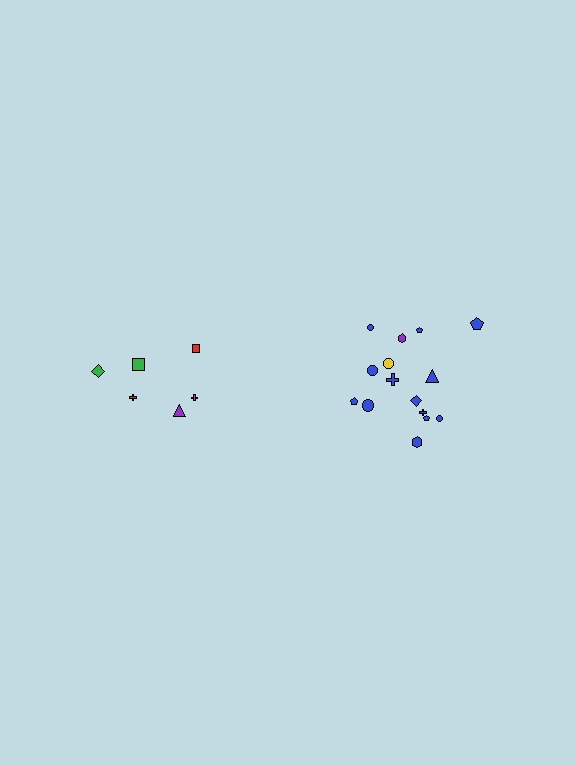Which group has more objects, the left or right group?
The right group.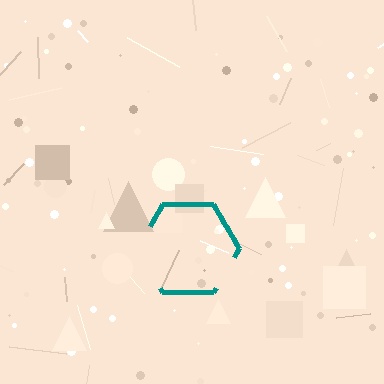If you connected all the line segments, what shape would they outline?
They would outline a hexagon.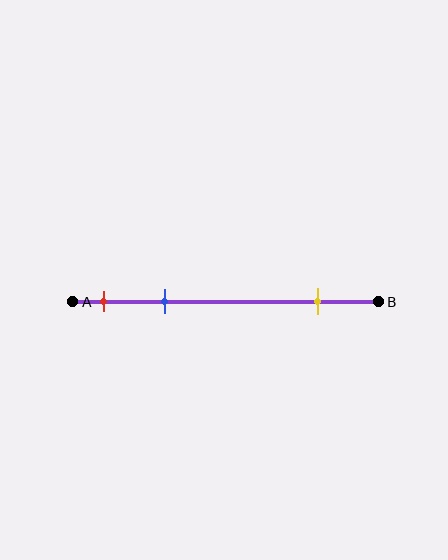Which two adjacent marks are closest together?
The red and blue marks are the closest adjacent pair.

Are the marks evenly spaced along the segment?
No, the marks are not evenly spaced.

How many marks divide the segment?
There are 3 marks dividing the segment.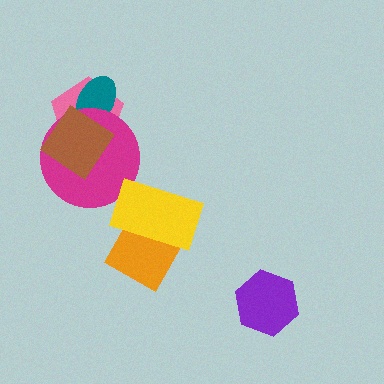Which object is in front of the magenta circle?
The brown diamond is in front of the magenta circle.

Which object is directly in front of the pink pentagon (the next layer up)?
The teal ellipse is directly in front of the pink pentagon.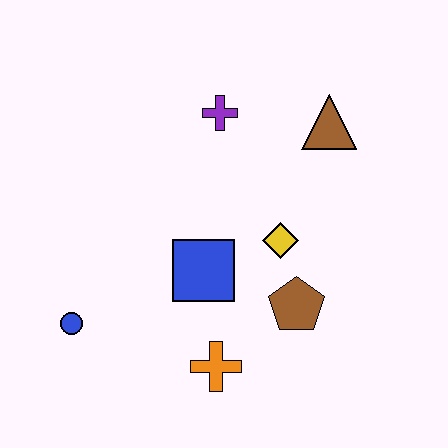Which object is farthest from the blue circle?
The brown triangle is farthest from the blue circle.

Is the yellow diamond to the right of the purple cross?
Yes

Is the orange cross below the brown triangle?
Yes